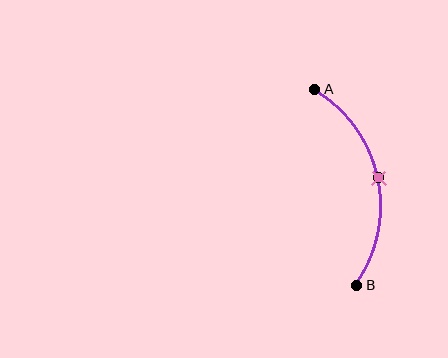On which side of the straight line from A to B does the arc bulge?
The arc bulges to the right of the straight line connecting A and B.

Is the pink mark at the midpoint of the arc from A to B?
Yes. The pink mark lies on the arc at equal arc-length from both A and B — it is the arc midpoint.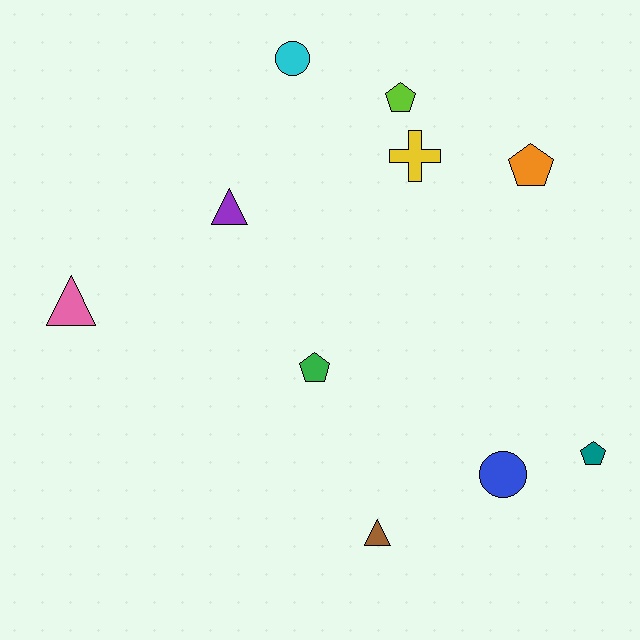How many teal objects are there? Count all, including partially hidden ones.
There is 1 teal object.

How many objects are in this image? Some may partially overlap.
There are 10 objects.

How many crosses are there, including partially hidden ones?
There is 1 cross.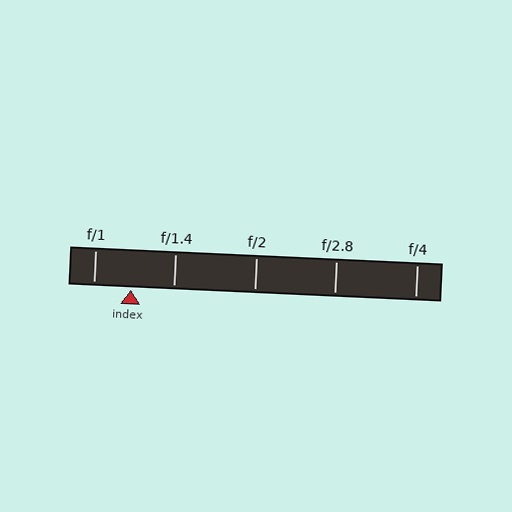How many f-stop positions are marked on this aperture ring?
There are 5 f-stop positions marked.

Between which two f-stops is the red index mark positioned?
The index mark is between f/1 and f/1.4.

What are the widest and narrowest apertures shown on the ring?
The widest aperture shown is f/1 and the narrowest is f/4.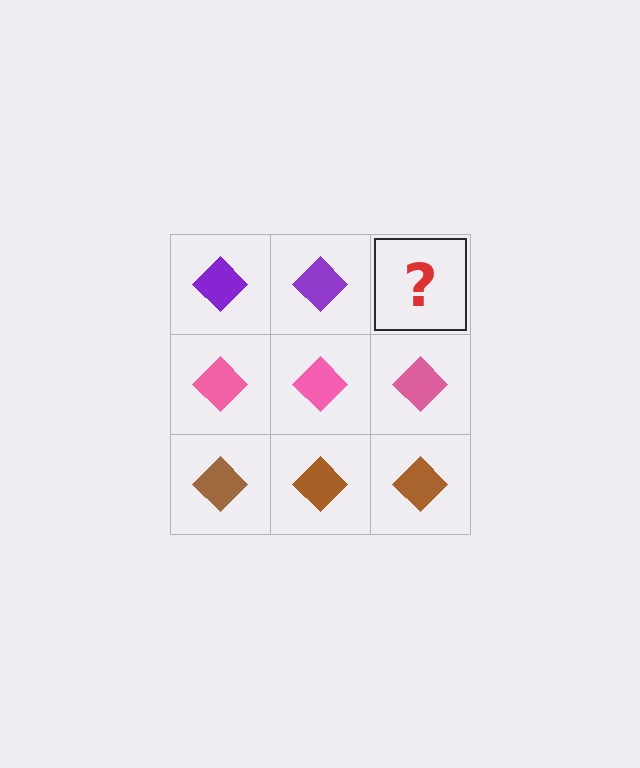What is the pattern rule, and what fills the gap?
The rule is that each row has a consistent color. The gap should be filled with a purple diamond.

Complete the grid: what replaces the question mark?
The question mark should be replaced with a purple diamond.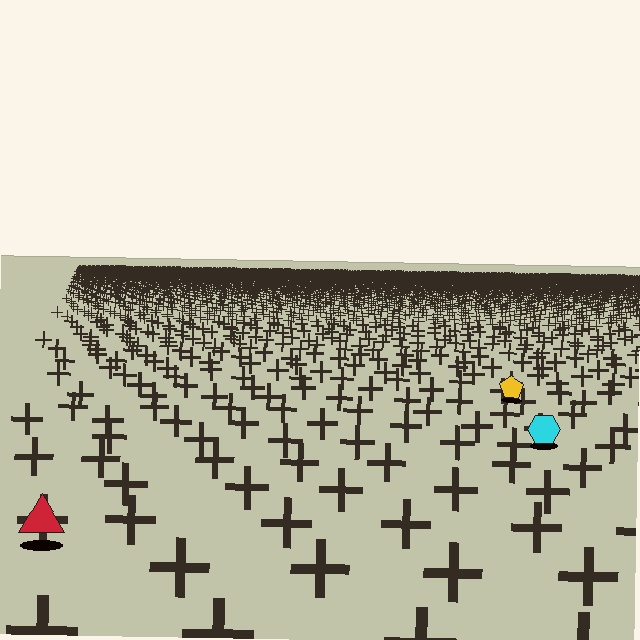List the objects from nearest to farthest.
From nearest to farthest: the red triangle, the cyan hexagon, the yellow pentagon.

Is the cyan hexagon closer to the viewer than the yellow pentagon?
Yes. The cyan hexagon is closer — you can tell from the texture gradient: the ground texture is coarser near it.